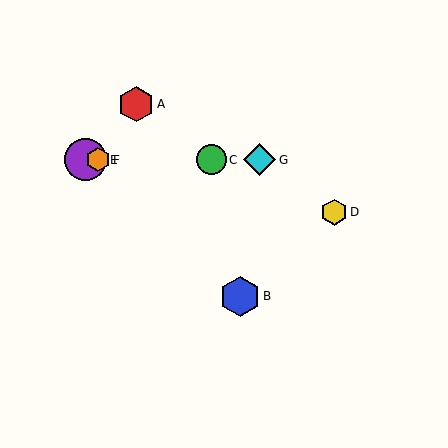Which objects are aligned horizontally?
Objects C, E, F, G are aligned horizontally.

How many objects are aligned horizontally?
4 objects (C, E, F, G) are aligned horizontally.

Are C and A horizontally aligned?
No, C is at y≈160 and A is at y≈104.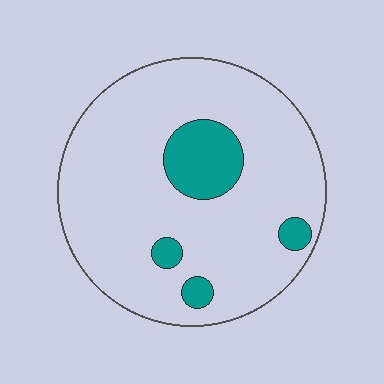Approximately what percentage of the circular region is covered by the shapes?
Approximately 15%.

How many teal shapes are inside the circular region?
4.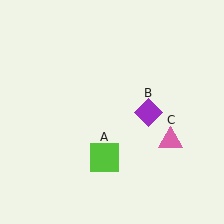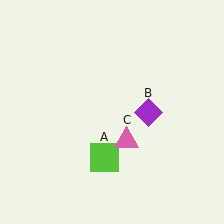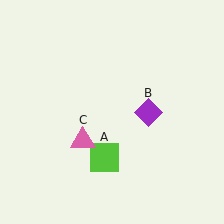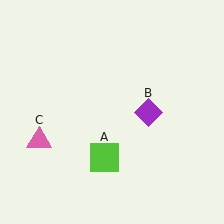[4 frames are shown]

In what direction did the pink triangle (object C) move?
The pink triangle (object C) moved left.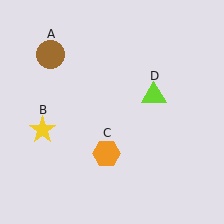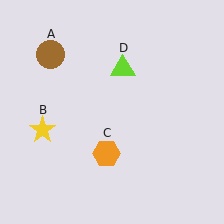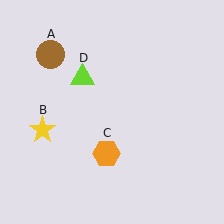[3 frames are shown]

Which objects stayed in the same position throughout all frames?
Brown circle (object A) and yellow star (object B) and orange hexagon (object C) remained stationary.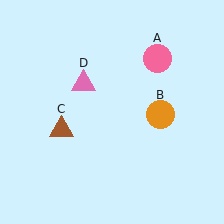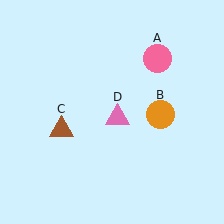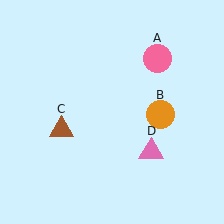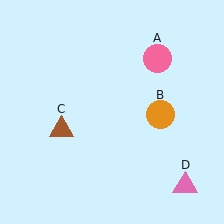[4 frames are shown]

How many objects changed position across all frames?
1 object changed position: pink triangle (object D).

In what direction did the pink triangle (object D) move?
The pink triangle (object D) moved down and to the right.